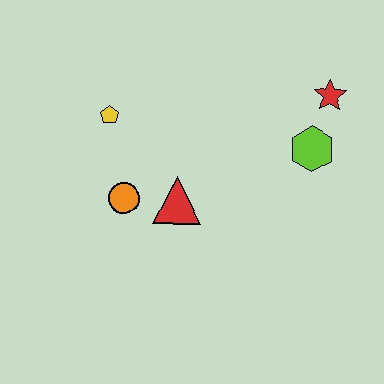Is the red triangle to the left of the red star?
Yes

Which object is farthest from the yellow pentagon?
The red star is farthest from the yellow pentagon.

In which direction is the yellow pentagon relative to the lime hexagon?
The yellow pentagon is to the left of the lime hexagon.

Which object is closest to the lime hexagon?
The red star is closest to the lime hexagon.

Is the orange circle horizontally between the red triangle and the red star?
No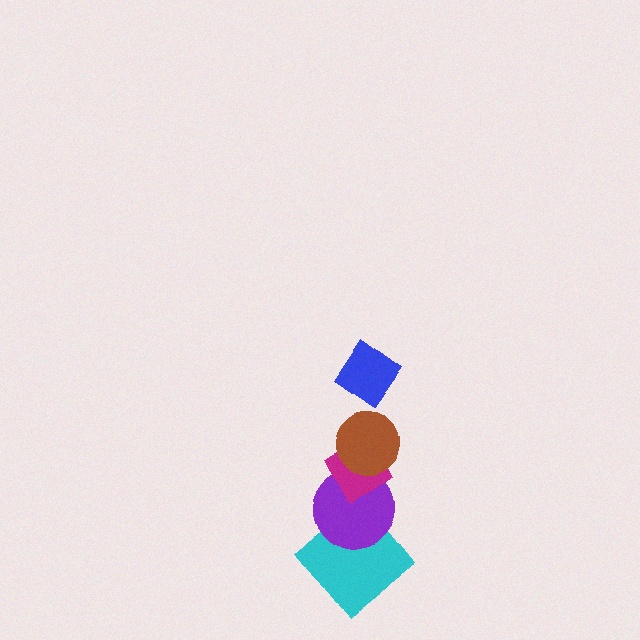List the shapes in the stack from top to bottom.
From top to bottom: the blue diamond, the brown circle, the magenta diamond, the purple circle, the cyan diamond.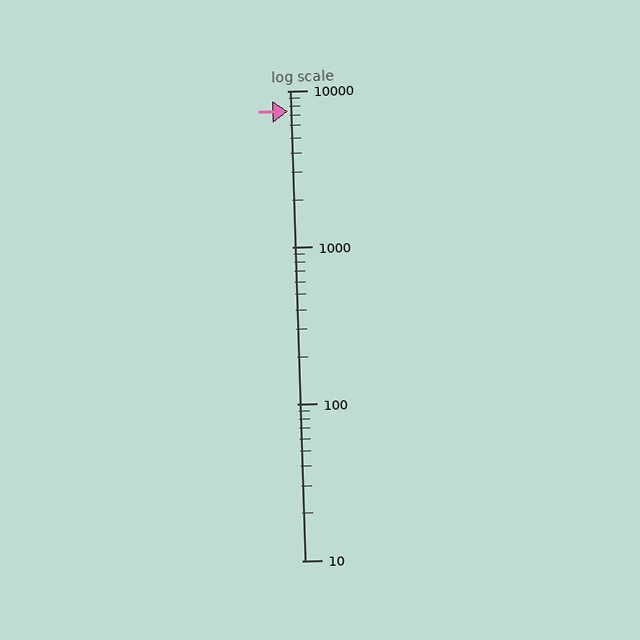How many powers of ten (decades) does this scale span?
The scale spans 3 decades, from 10 to 10000.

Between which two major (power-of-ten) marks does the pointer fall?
The pointer is between 1000 and 10000.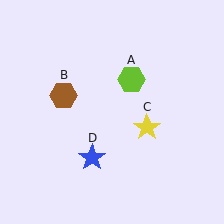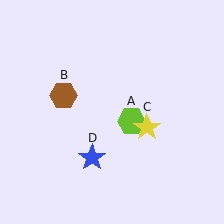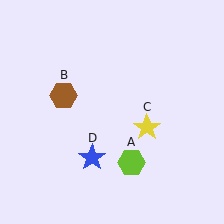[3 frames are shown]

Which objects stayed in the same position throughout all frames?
Brown hexagon (object B) and yellow star (object C) and blue star (object D) remained stationary.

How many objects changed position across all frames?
1 object changed position: lime hexagon (object A).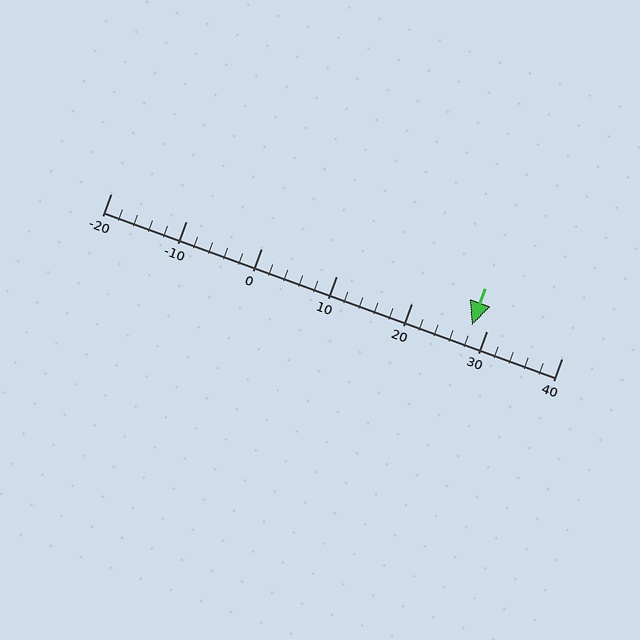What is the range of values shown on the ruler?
The ruler shows values from -20 to 40.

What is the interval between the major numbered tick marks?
The major tick marks are spaced 10 units apart.